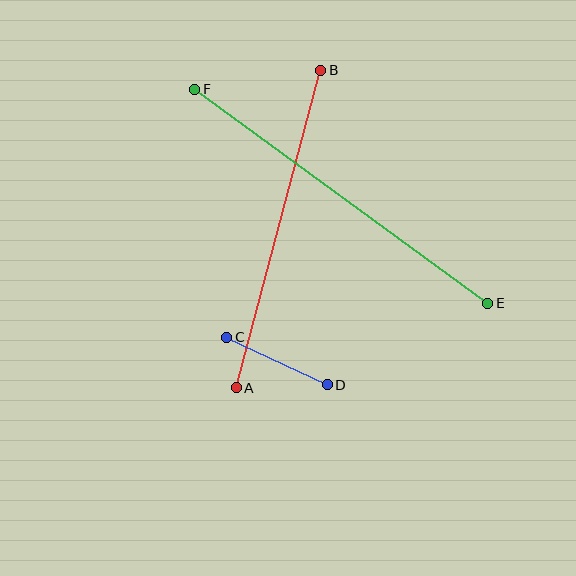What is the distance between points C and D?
The distance is approximately 111 pixels.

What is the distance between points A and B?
The distance is approximately 329 pixels.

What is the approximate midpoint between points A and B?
The midpoint is at approximately (278, 229) pixels.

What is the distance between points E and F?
The distance is approximately 363 pixels.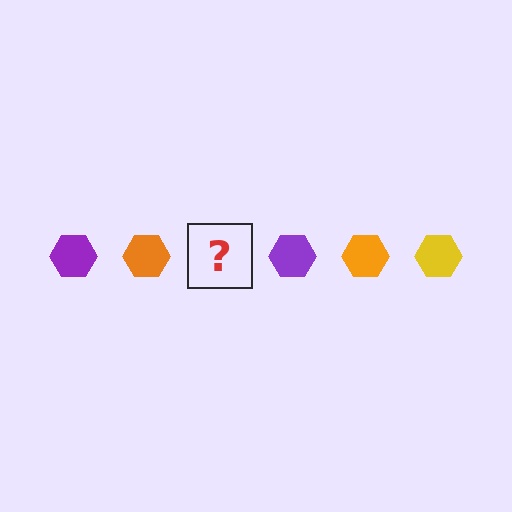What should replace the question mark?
The question mark should be replaced with a yellow hexagon.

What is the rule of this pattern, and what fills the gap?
The rule is that the pattern cycles through purple, orange, yellow hexagons. The gap should be filled with a yellow hexagon.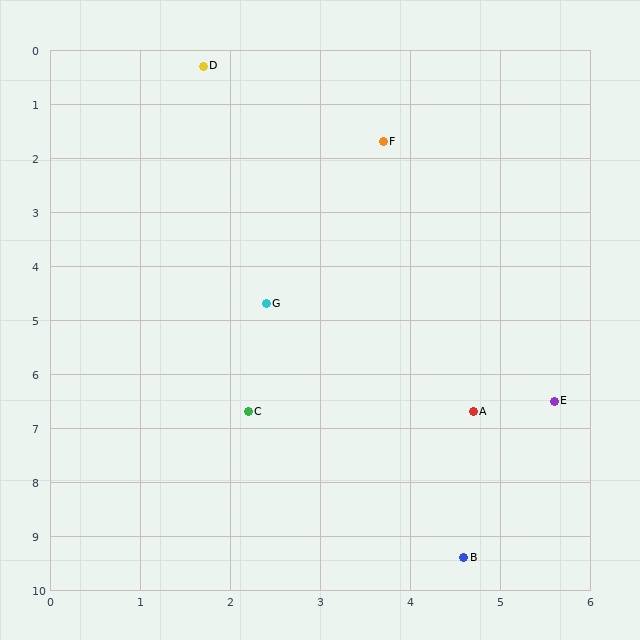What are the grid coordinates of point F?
Point F is at approximately (3.7, 1.7).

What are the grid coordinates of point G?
Point G is at approximately (2.4, 4.7).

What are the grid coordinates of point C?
Point C is at approximately (2.2, 6.7).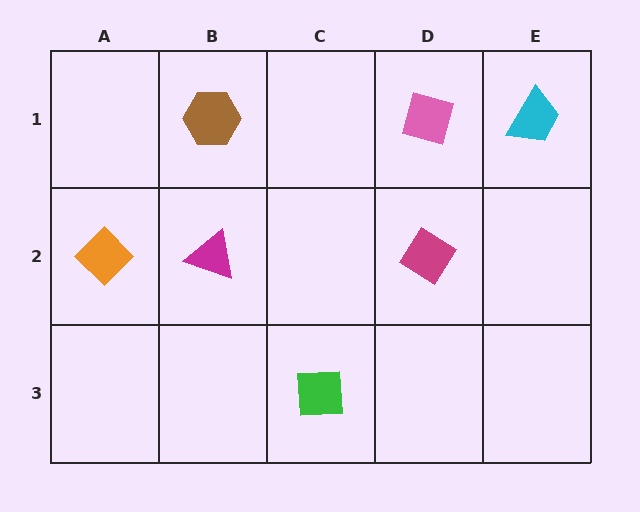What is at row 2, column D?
A magenta diamond.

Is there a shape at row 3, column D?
No, that cell is empty.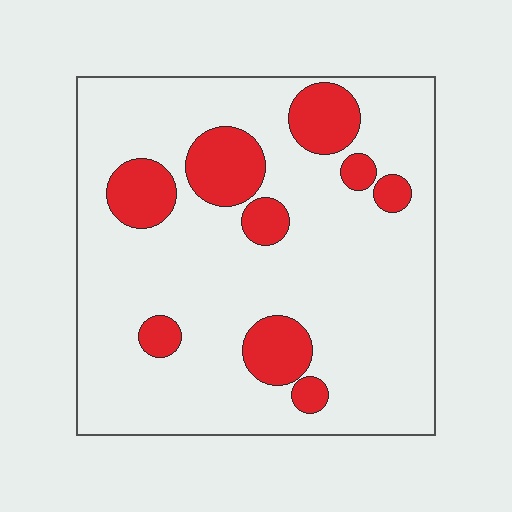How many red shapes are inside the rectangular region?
9.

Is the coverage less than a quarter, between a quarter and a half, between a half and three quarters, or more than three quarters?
Less than a quarter.